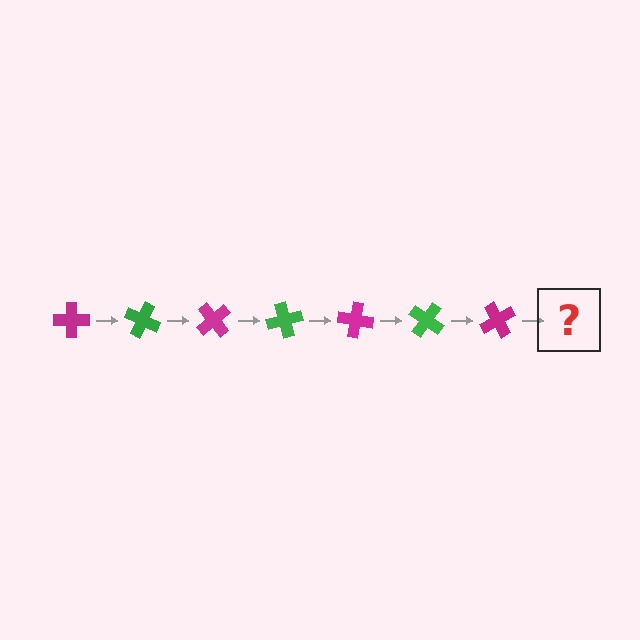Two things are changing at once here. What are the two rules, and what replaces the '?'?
The two rules are that it rotates 25 degrees each step and the color cycles through magenta and green. The '?' should be a green cross, rotated 175 degrees from the start.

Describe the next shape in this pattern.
It should be a green cross, rotated 175 degrees from the start.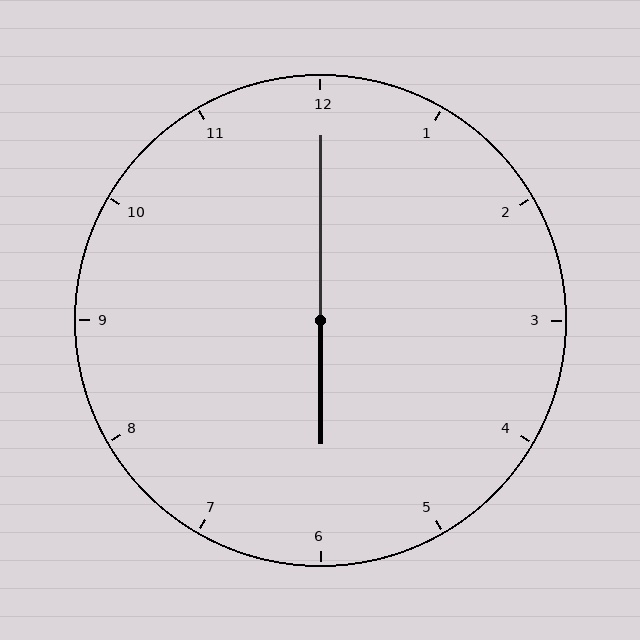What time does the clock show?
6:00.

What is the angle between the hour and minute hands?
Approximately 180 degrees.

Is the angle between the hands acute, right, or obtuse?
It is obtuse.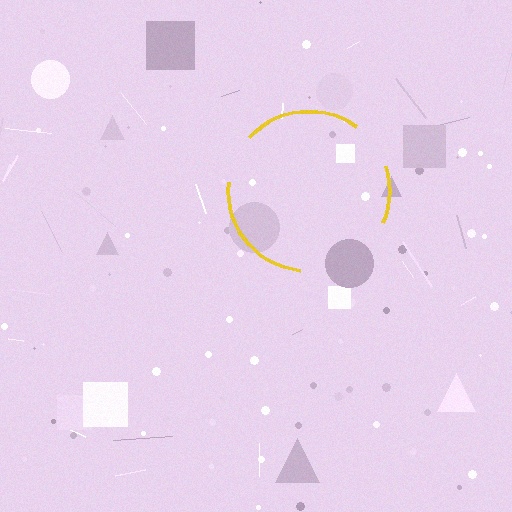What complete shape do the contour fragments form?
The contour fragments form a circle.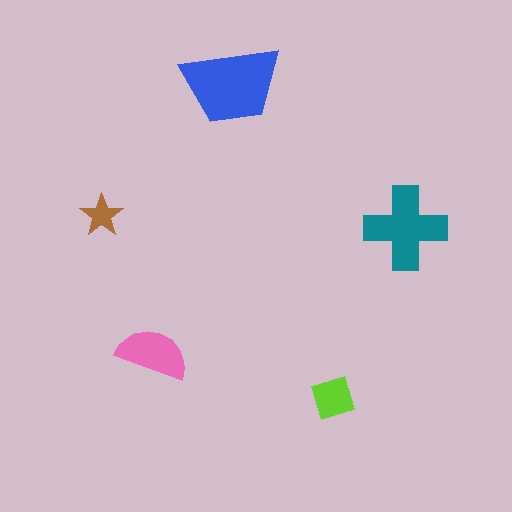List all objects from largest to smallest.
The blue trapezoid, the teal cross, the pink semicircle, the lime diamond, the brown star.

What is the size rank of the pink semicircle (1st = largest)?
3rd.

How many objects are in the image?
There are 5 objects in the image.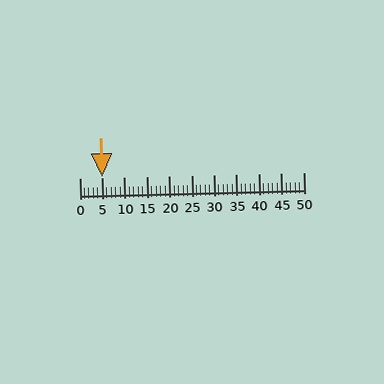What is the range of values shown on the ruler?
The ruler shows values from 0 to 50.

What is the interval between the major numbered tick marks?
The major tick marks are spaced 5 units apart.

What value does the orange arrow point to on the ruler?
The orange arrow points to approximately 5.